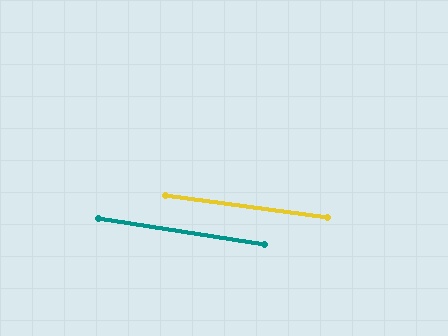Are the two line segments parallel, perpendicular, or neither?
Parallel — their directions differ by only 1.5°.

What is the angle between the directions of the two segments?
Approximately 1 degree.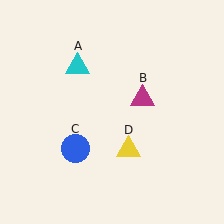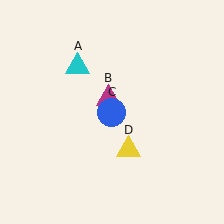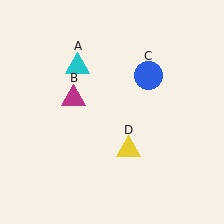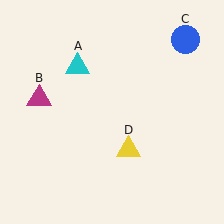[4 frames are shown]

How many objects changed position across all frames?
2 objects changed position: magenta triangle (object B), blue circle (object C).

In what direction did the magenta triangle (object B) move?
The magenta triangle (object B) moved left.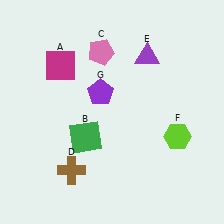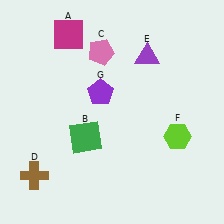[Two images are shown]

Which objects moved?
The objects that moved are: the magenta square (A), the brown cross (D).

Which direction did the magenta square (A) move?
The magenta square (A) moved up.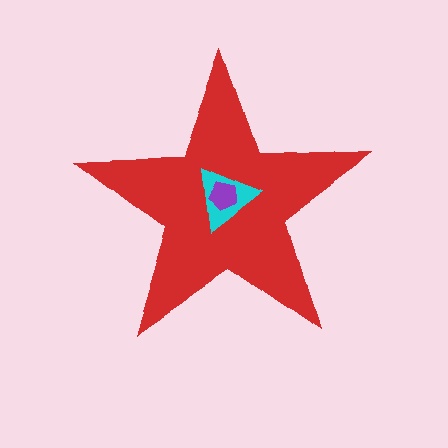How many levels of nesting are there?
3.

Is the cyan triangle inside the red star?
Yes.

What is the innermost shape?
The purple pentagon.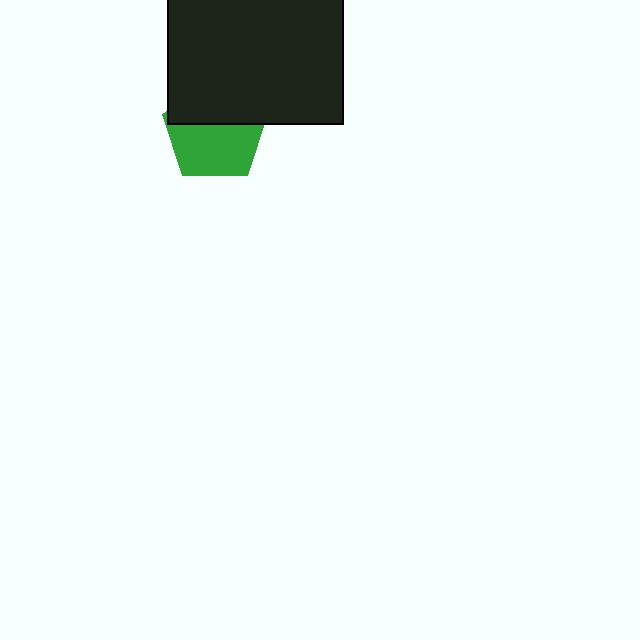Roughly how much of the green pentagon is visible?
About half of it is visible (roughly 57%).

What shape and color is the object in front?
The object in front is a black rectangle.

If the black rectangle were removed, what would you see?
You would see the complete green pentagon.